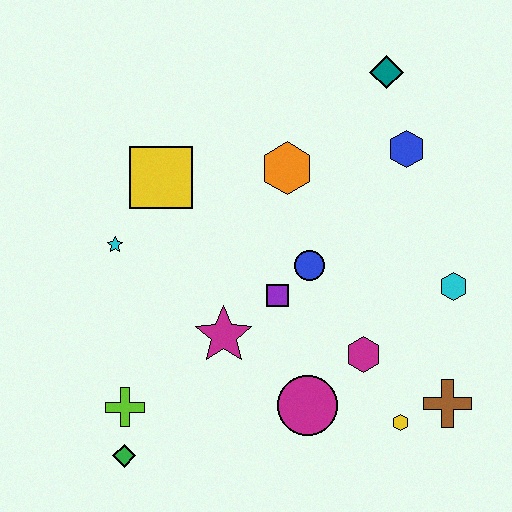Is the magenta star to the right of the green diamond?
Yes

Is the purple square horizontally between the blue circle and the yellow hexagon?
No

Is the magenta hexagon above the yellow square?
No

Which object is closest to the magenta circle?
The magenta hexagon is closest to the magenta circle.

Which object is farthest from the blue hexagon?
The green diamond is farthest from the blue hexagon.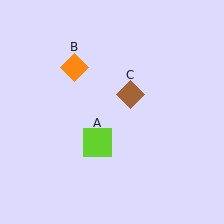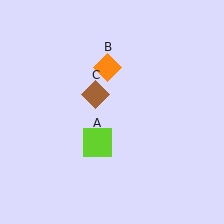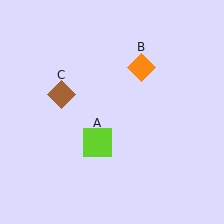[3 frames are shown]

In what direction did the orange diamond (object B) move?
The orange diamond (object B) moved right.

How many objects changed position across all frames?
2 objects changed position: orange diamond (object B), brown diamond (object C).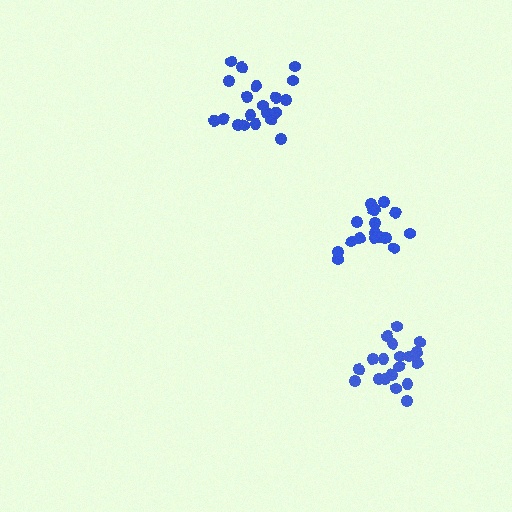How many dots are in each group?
Group 1: 19 dots, Group 2: 20 dots, Group 3: 18 dots (57 total).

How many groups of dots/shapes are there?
There are 3 groups.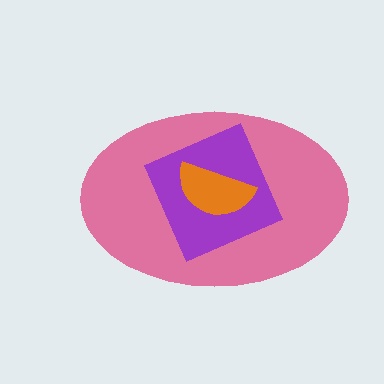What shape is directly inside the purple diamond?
The orange semicircle.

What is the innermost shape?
The orange semicircle.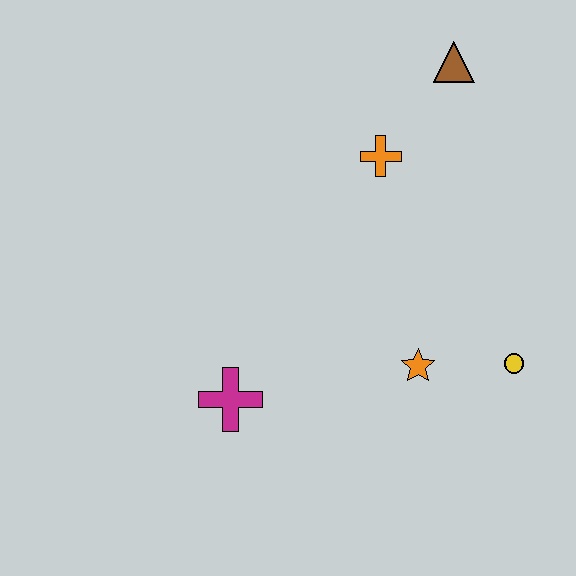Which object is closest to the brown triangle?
The orange cross is closest to the brown triangle.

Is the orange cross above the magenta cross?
Yes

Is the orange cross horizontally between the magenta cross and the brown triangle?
Yes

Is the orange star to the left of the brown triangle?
Yes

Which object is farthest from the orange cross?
The magenta cross is farthest from the orange cross.